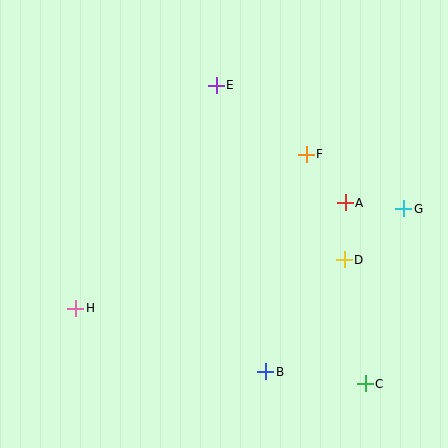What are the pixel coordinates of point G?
Point G is at (404, 209).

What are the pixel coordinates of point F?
Point F is at (306, 154).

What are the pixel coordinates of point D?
Point D is at (344, 260).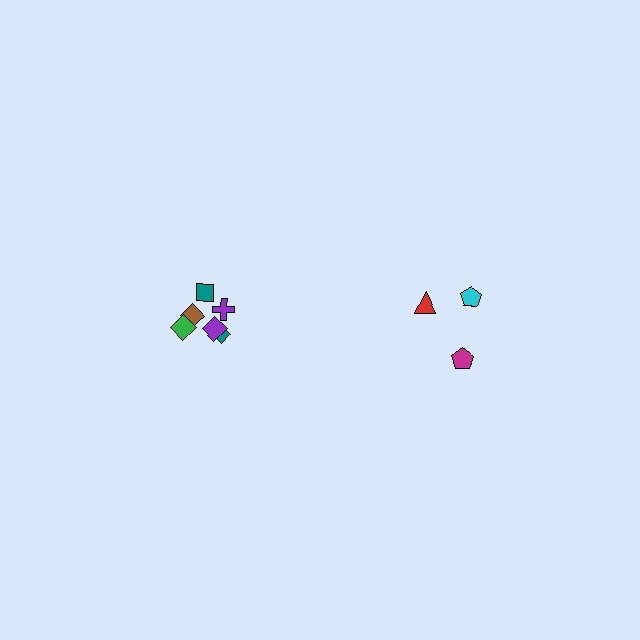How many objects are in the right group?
There are 3 objects.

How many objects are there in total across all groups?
There are 9 objects.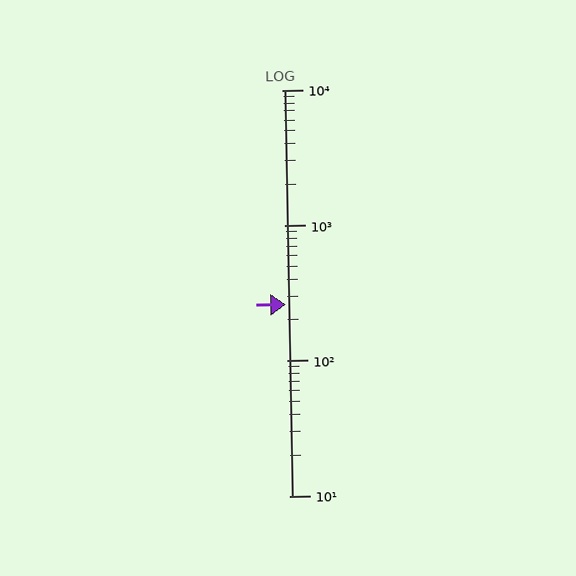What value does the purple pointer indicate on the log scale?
The pointer indicates approximately 260.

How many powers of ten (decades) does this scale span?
The scale spans 3 decades, from 10 to 10000.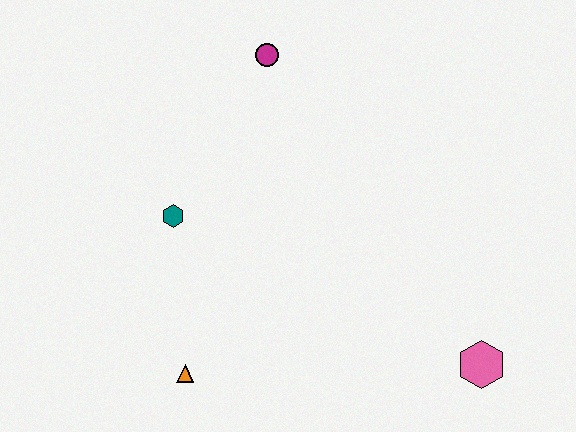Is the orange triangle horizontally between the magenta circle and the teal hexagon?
Yes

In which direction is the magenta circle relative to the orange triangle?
The magenta circle is above the orange triangle.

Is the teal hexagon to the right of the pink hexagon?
No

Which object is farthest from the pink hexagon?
The magenta circle is farthest from the pink hexagon.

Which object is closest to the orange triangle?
The teal hexagon is closest to the orange triangle.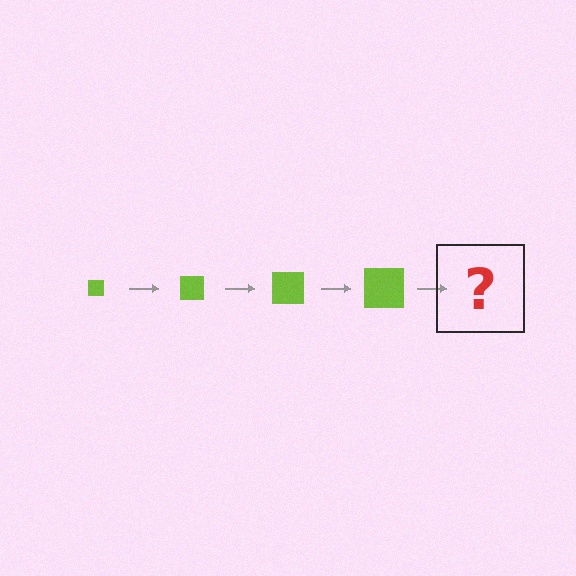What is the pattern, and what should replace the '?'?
The pattern is that the square gets progressively larger each step. The '?' should be a lime square, larger than the previous one.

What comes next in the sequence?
The next element should be a lime square, larger than the previous one.